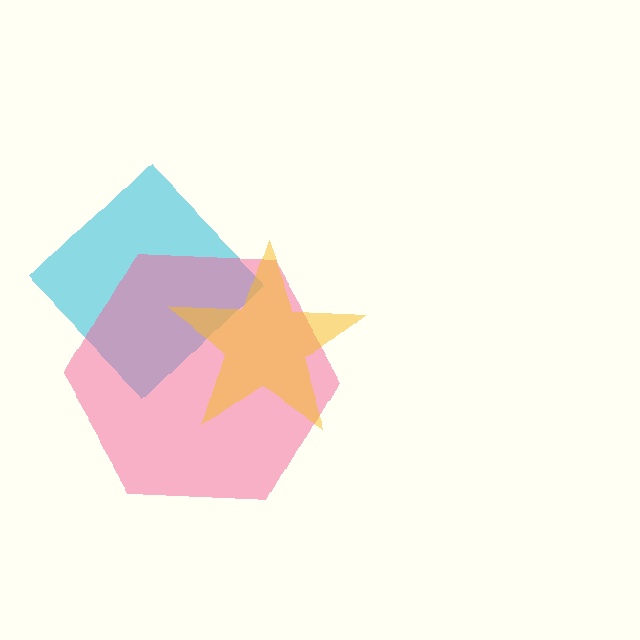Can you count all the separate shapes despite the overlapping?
Yes, there are 3 separate shapes.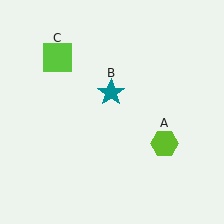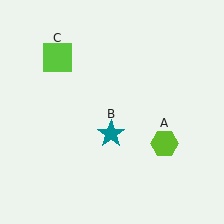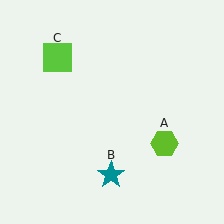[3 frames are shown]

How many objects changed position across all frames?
1 object changed position: teal star (object B).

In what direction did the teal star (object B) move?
The teal star (object B) moved down.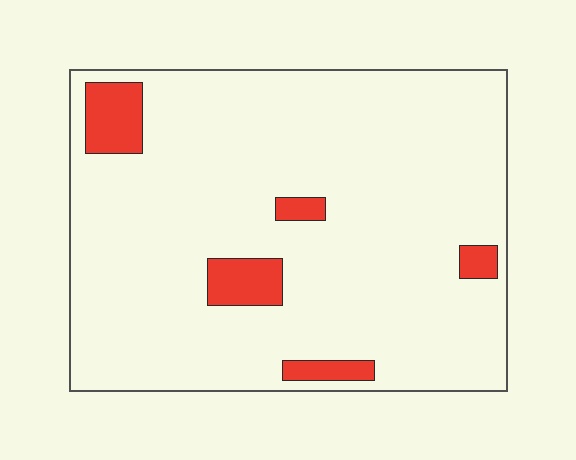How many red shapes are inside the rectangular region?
5.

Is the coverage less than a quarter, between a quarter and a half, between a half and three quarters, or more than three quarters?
Less than a quarter.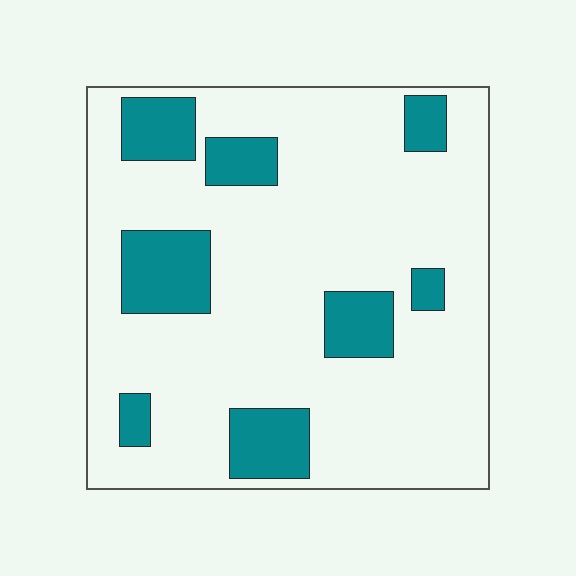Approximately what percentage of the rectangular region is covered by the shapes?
Approximately 20%.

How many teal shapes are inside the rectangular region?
8.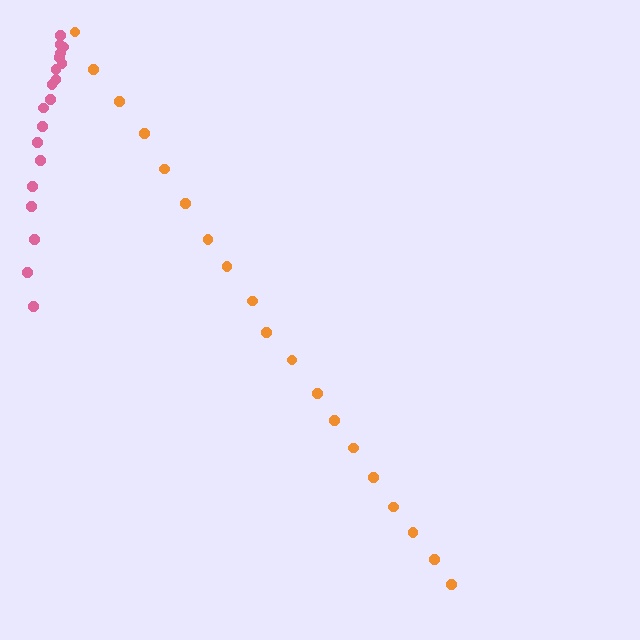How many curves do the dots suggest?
There are 2 distinct paths.